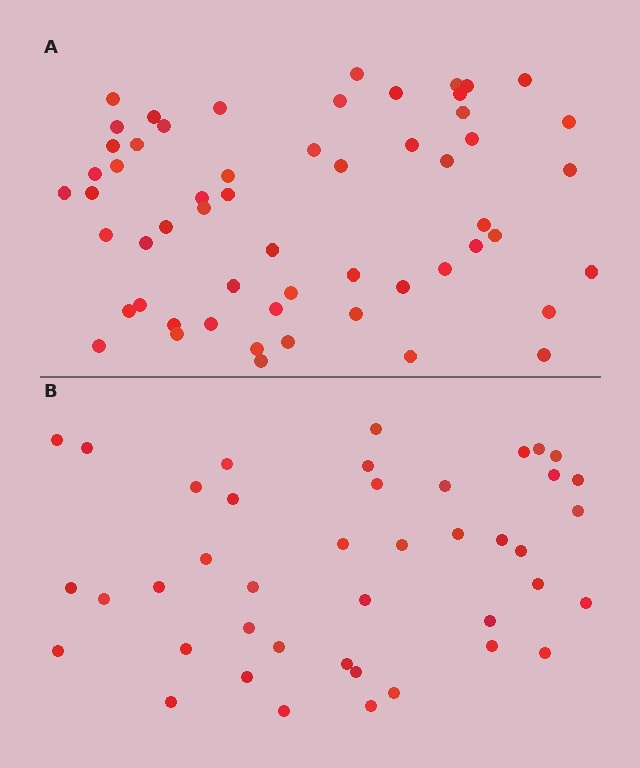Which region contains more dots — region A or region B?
Region A (the top region) has more dots.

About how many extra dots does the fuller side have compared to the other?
Region A has approximately 15 more dots than region B.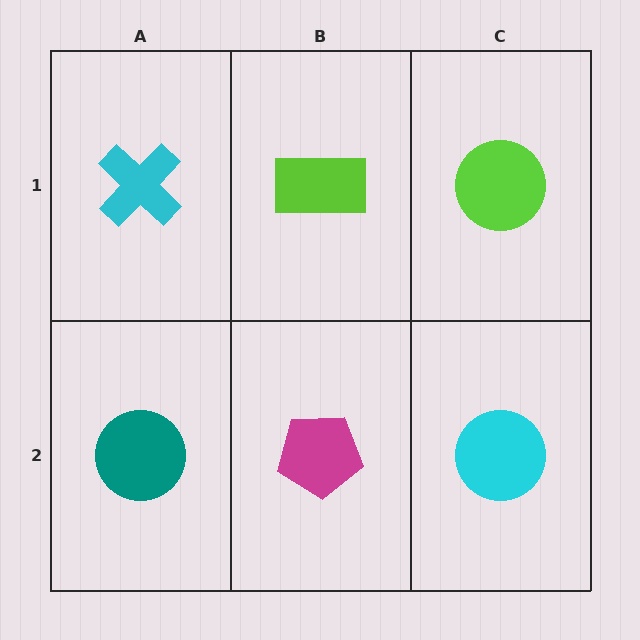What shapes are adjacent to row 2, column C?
A lime circle (row 1, column C), a magenta pentagon (row 2, column B).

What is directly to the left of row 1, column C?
A lime rectangle.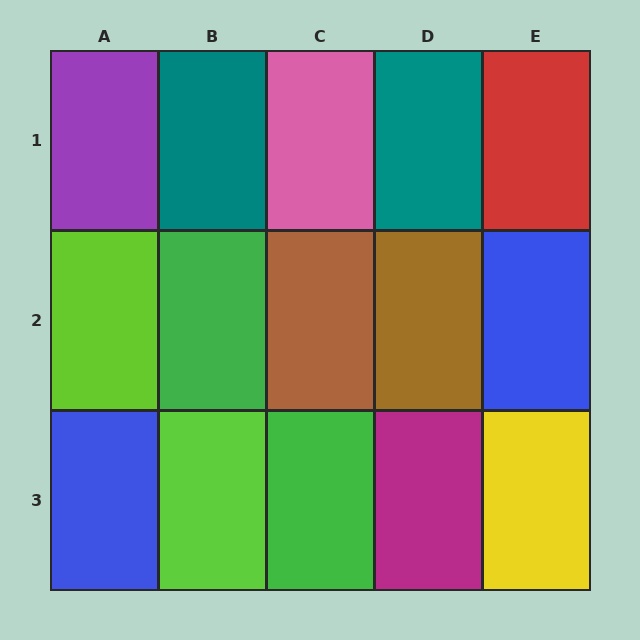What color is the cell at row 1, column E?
Red.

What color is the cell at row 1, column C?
Pink.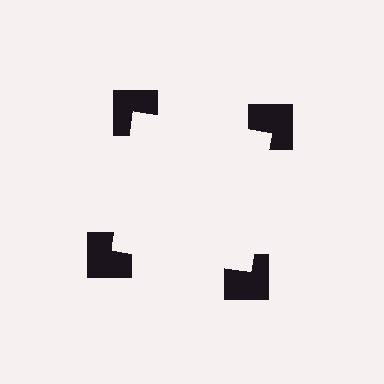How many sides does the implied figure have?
4 sides.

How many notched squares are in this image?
There are 4 — one at each vertex of the illusory square.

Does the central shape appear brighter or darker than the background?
It typically appears slightly brighter than the background, even though no actual brightness change is drawn.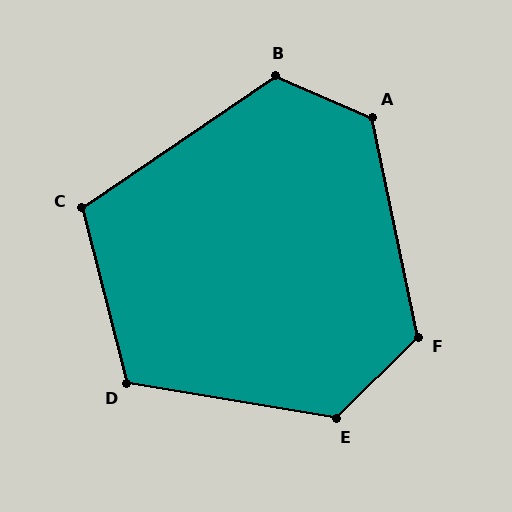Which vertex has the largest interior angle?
E, at approximately 126 degrees.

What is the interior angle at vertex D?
Approximately 114 degrees (obtuse).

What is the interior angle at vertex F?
Approximately 123 degrees (obtuse).